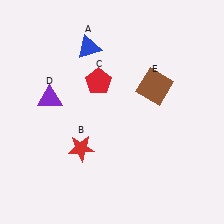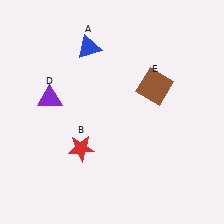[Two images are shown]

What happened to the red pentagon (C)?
The red pentagon (C) was removed in Image 2. It was in the top-left area of Image 1.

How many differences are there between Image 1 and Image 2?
There is 1 difference between the two images.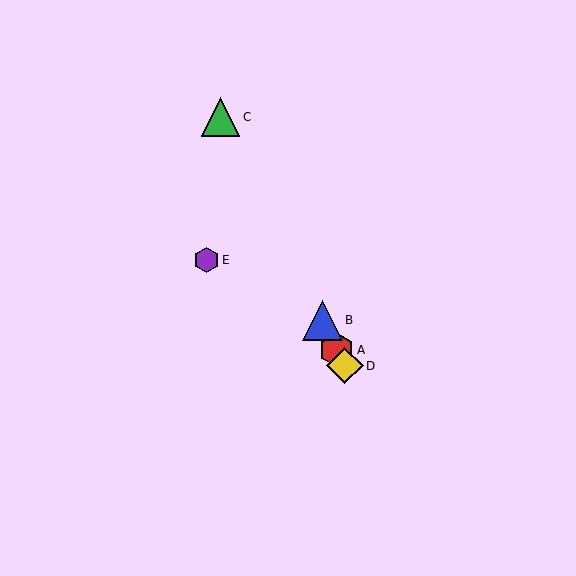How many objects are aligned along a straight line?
4 objects (A, B, C, D) are aligned along a straight line.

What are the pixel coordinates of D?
Object D is at (345, 366).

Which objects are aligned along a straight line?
Objects A, B, C, D are aligned along a straight line.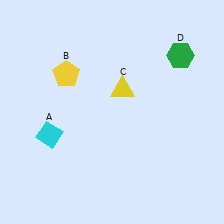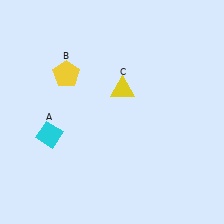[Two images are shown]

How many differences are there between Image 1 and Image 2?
There is 1 difference between the two images.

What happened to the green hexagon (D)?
The green hexagon (D) was removed in Image 2. It was in the top-right area of Image 1.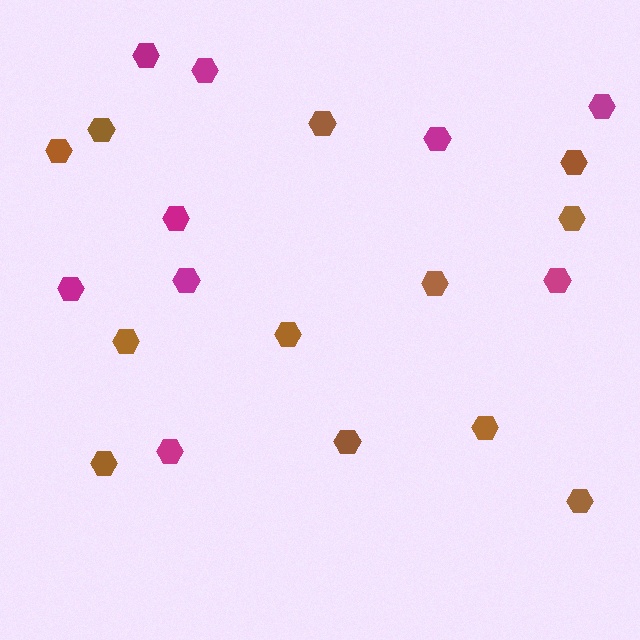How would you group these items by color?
There are 2 groups: one group of magenta hexagons (9) and one group of brown hexagons (12).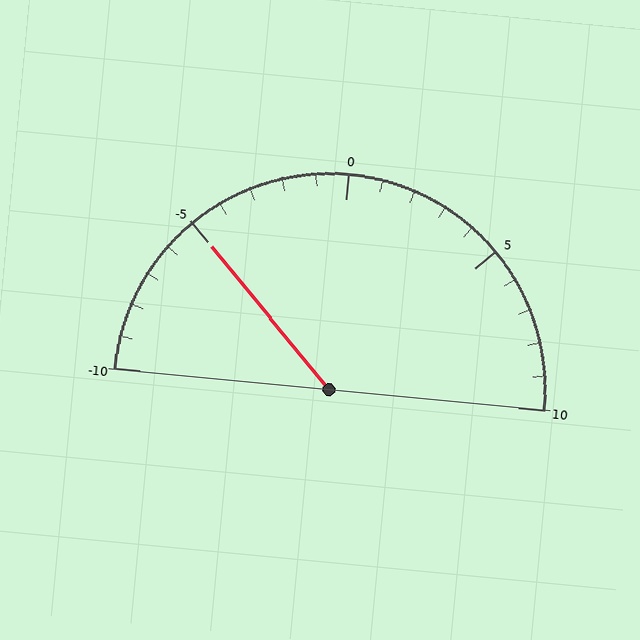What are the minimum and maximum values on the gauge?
The gauge ranges from -10 to 10.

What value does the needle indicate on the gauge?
The needle indicates approximately -5.